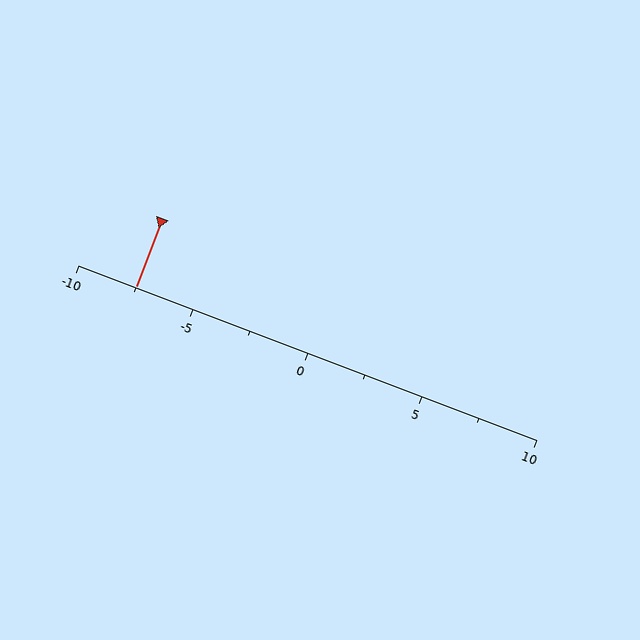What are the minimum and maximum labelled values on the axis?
The axis runs from -10 to 10.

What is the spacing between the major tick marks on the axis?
The major ticks are spaced 5 apart.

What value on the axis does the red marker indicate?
The marker indicates approximately -7.5.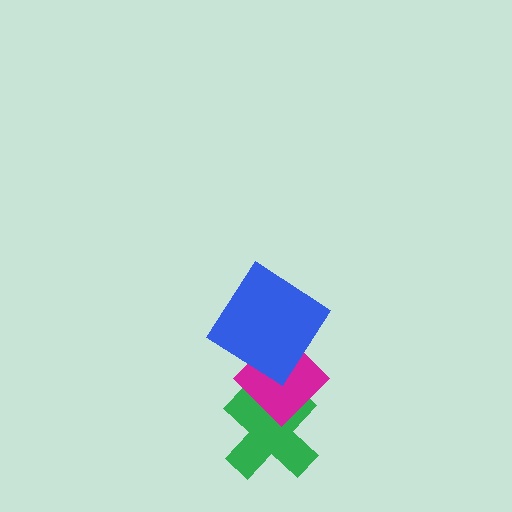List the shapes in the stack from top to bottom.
From top to bottom: the blue diamond, the magenta diamond, the green cross.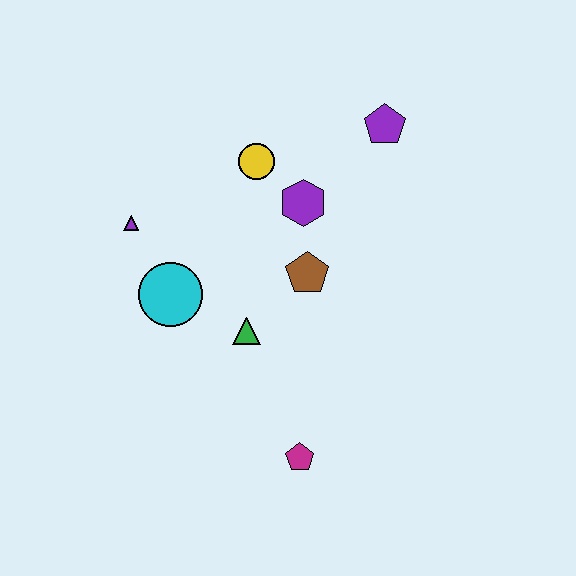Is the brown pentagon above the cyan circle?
Yes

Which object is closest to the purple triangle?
The cyan circle is closest to the purple triangle.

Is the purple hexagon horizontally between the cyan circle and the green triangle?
No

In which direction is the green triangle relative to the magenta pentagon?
The green triangle is above the magenta pentagon.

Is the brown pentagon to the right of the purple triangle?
Yes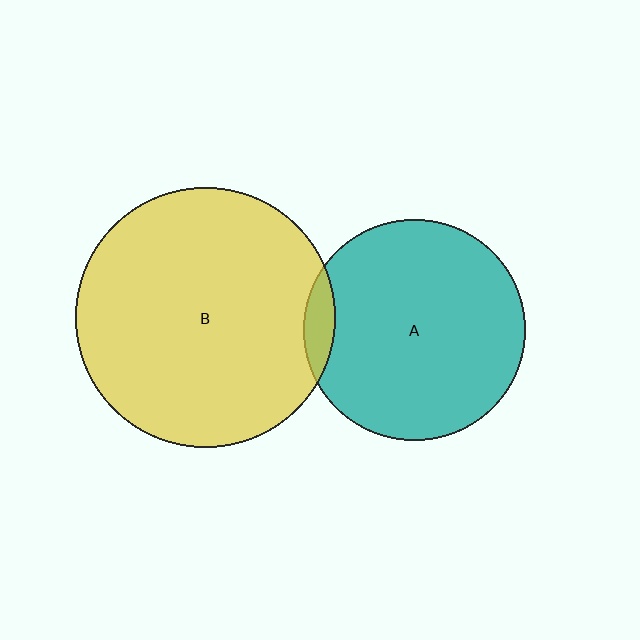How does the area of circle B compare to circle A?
Approximately 1.4 times.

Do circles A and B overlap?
Yes.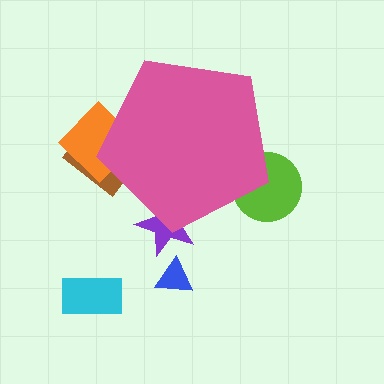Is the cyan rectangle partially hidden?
No, the cyan rectangle is fully visible.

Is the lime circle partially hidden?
Yes, the lime circle is partially hidden behind the pink pentagon.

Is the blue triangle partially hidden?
No, the blue triangle is fully visible.